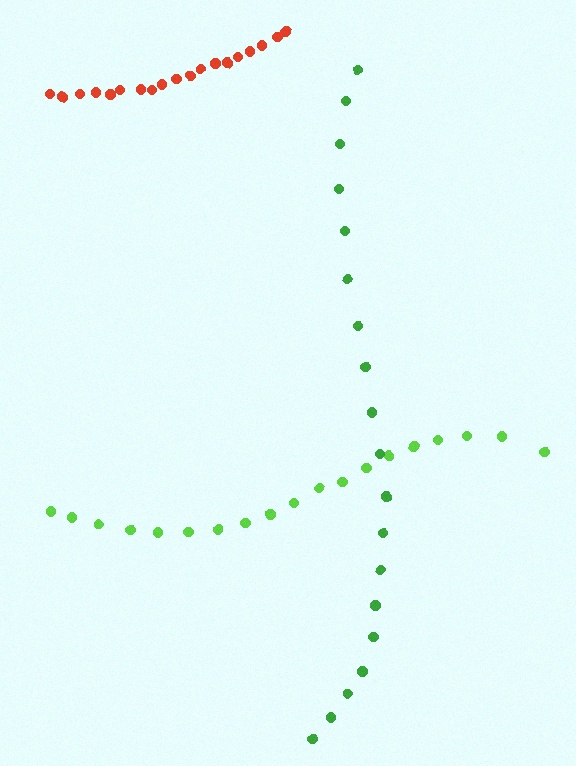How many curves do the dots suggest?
There are 3 distinct paths.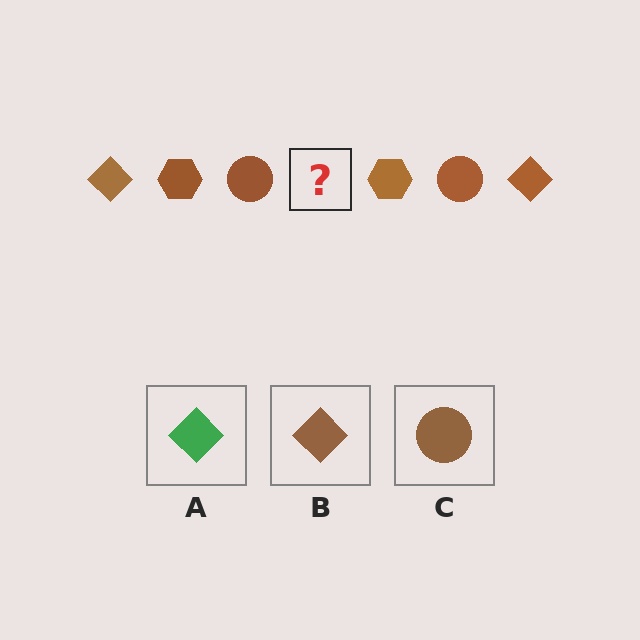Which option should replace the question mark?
Option B.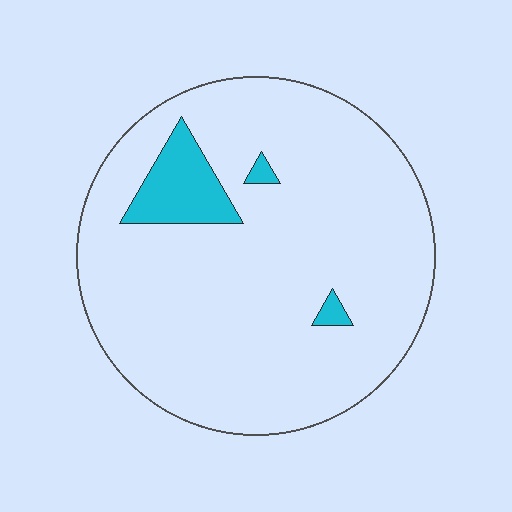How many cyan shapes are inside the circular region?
3.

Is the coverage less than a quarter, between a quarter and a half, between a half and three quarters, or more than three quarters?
Less than a quarter.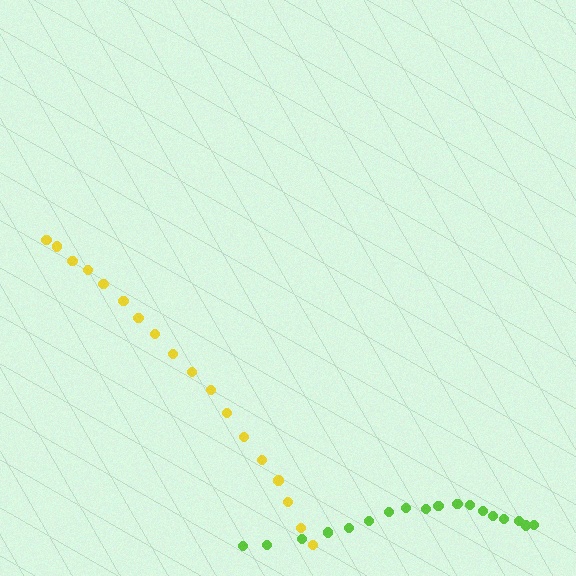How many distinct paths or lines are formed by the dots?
There are 2 distinct paths.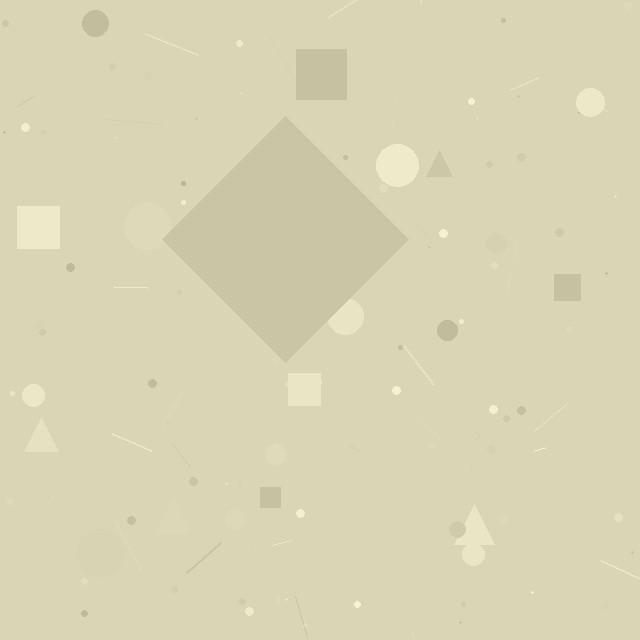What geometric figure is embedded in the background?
A diamond is embedded in the background.